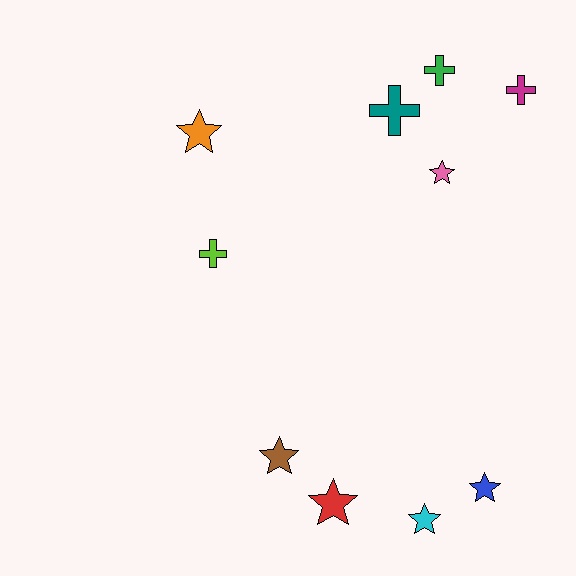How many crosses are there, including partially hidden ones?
There are 4 crosses.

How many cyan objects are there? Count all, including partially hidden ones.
There is 1 cyan object.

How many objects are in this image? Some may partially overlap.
There are 10 objects.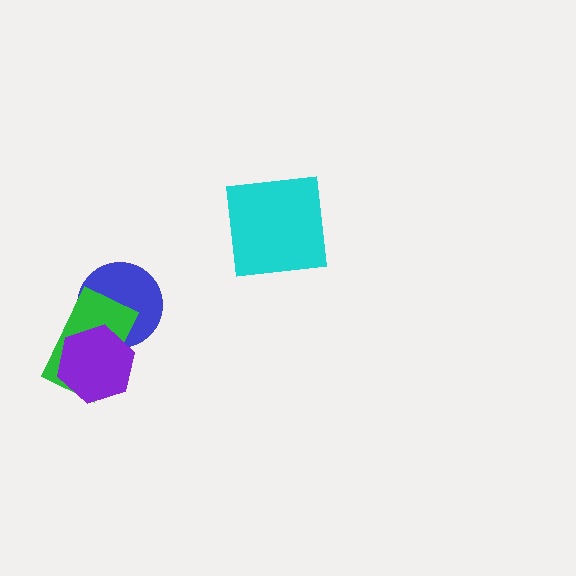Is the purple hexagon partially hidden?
No, no other shape covers it.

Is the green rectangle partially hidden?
Yes, it is partially covered by another shape.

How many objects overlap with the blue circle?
2 objects overlap with the blue circle.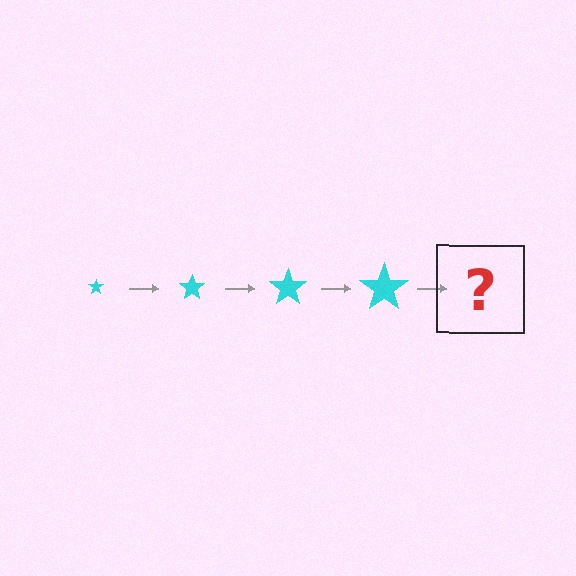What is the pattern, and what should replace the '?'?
The pattern is that the star gets progressively larger each step. The '?' should be a cyan star, larger than the previous one.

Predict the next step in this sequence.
The next step is a cyan star, larger than the previous one.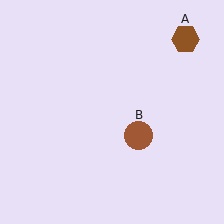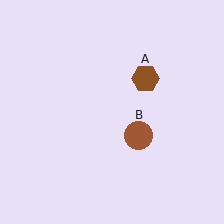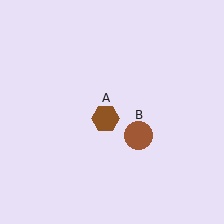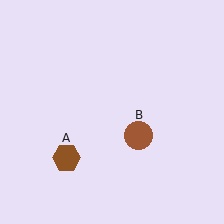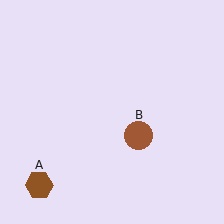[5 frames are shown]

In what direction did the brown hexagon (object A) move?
The brown hexagon (object A) moved down and to the left.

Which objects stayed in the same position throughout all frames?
Brown circle (object B) remained stationary.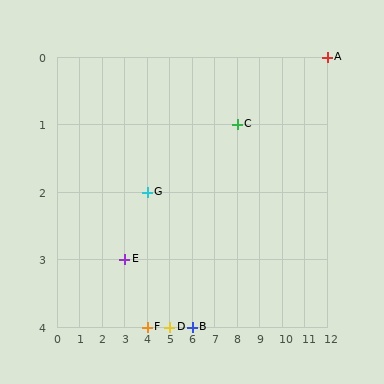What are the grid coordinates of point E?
Point E is at grid coordinates (3, 3).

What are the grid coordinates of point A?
Point A is at grid coordinates (12, 0).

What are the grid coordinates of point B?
Point B is at grid coordinates (6, 4).